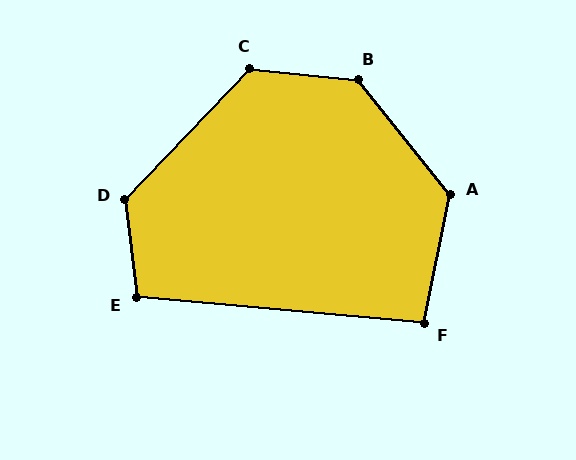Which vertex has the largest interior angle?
B, at approximately 134 degrees.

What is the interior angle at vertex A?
Approximately 130 degrees (obtuse).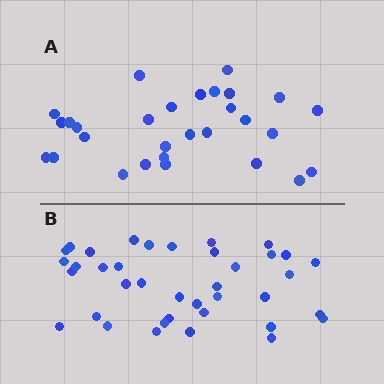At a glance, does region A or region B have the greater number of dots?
Region B (the bottom region) has more dots.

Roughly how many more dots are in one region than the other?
Region B has roughly 8 or so more dots than region A.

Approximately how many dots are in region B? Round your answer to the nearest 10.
About 40 dots. (The exact count is 38, which rounds to 40.)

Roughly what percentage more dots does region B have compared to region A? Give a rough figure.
About 30% more.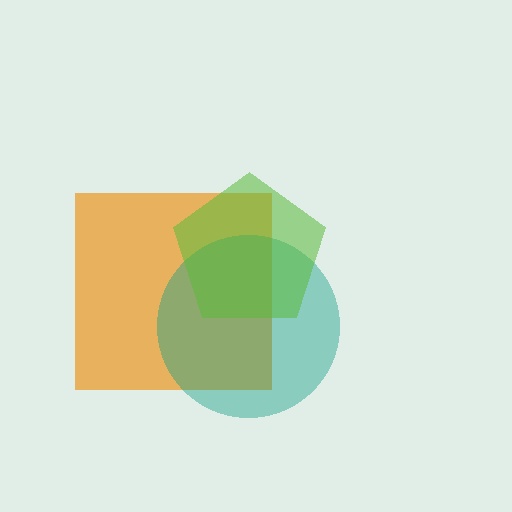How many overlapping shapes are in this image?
There are 3 overlapping shapes in the image.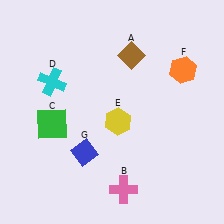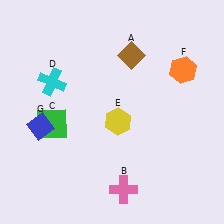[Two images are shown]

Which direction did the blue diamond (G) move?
The blue diamond (G) moved left.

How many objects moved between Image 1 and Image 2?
1 object moved between the two images.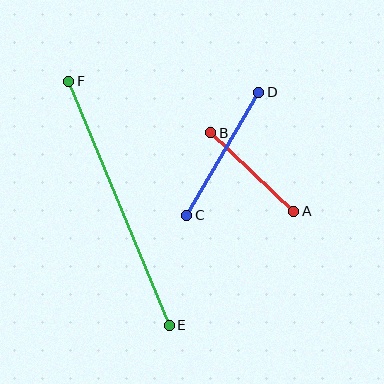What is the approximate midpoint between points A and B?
The midpoint is at approximately (252, 172) pixels.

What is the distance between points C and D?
The distance is approximately 143 pixels.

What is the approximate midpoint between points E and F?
The midpoint is at approximately (119, 203) pixels.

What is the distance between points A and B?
The distance is approximately 114 pixels.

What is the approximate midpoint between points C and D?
The midpoint is at approximately (223, 154) pixels.